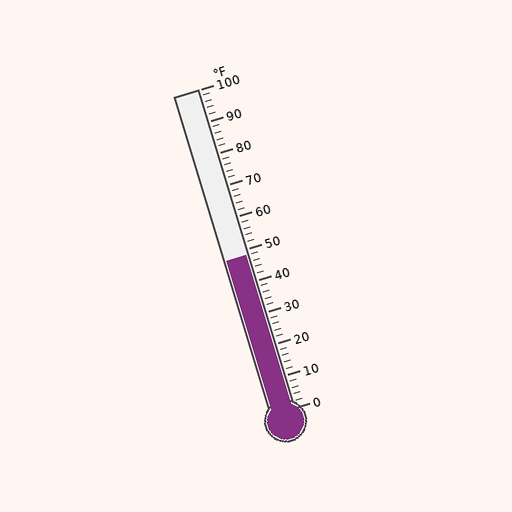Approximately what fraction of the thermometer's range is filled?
The thermometer is filled to approximately 50% of its range.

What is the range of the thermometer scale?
The thermometer scale ranges from 0°F to 100°F.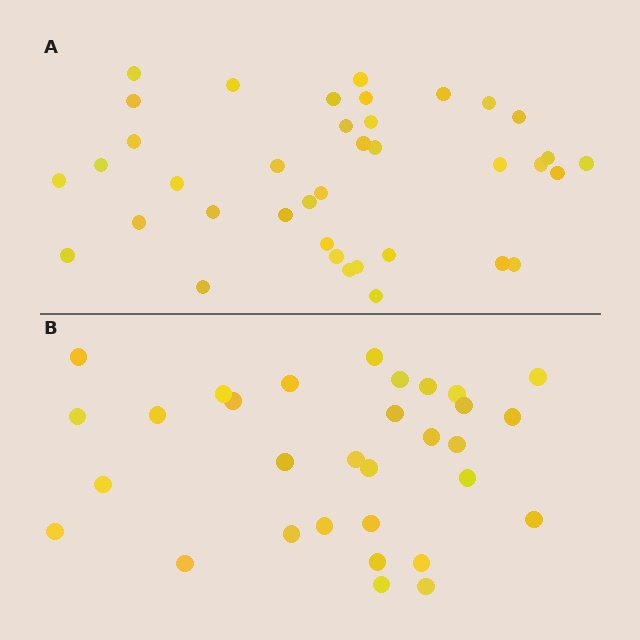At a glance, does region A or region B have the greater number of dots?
Region A (the top region) has more dots.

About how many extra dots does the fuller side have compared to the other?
Region A has roughly 8 or so more dots than region B.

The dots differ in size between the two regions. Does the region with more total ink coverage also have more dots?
No. Region B has more total ink coverage because its dots are larger, but region A actually contains more individual dots. Total area can be misleading — the number of items is what matters here.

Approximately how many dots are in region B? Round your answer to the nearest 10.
About 30 dots. (The exact count is 31, which rounds to 30.)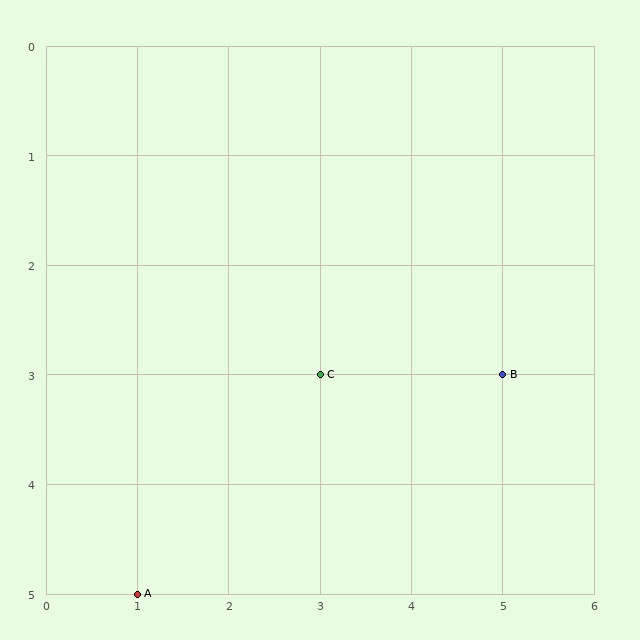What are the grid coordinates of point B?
Point B is at grid coordinates (5, 3).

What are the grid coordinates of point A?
Point A is at grid coordinates (1, 5).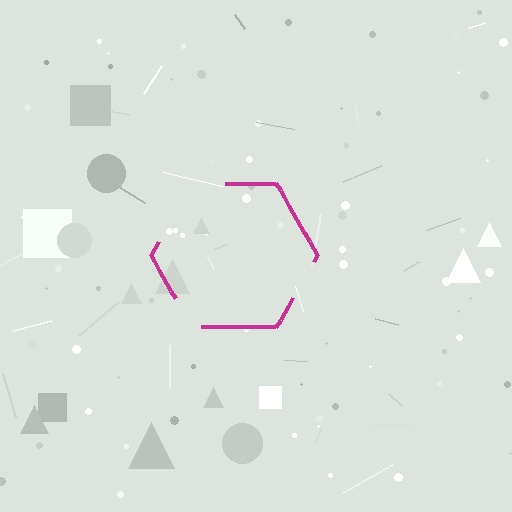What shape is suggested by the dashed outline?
The dashed outline suggests a hexagon.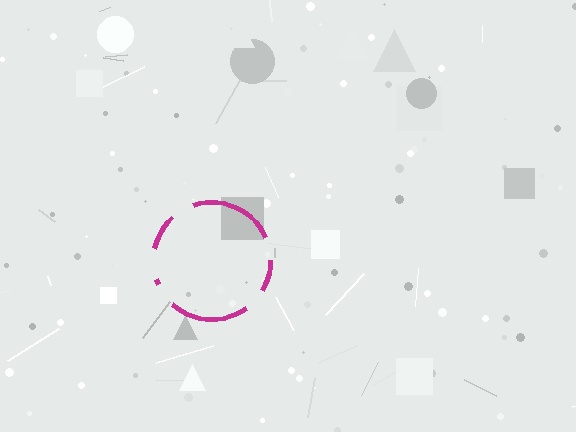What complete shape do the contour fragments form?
The contour fragments form a circle.